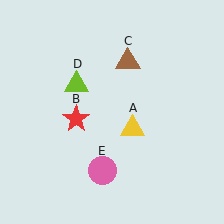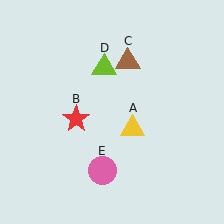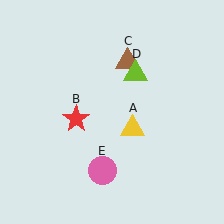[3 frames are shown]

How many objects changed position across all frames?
1 object changed position: lime triangle (object D).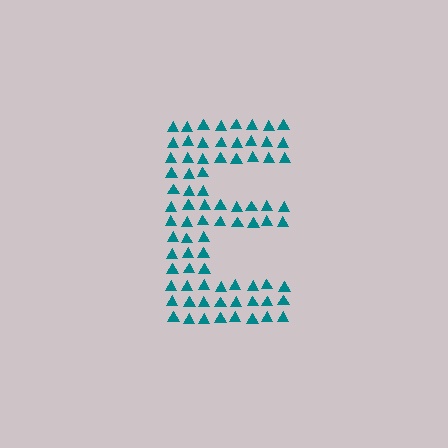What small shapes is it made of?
It is made of small triangles.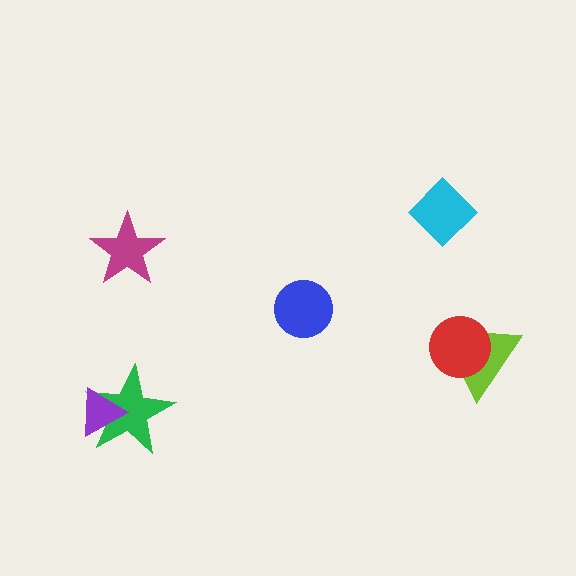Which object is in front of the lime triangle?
The red circle is in front of the lime triangle.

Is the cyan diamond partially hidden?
No, no other shape covers it.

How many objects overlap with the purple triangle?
1 object overlaps with the purple triangle.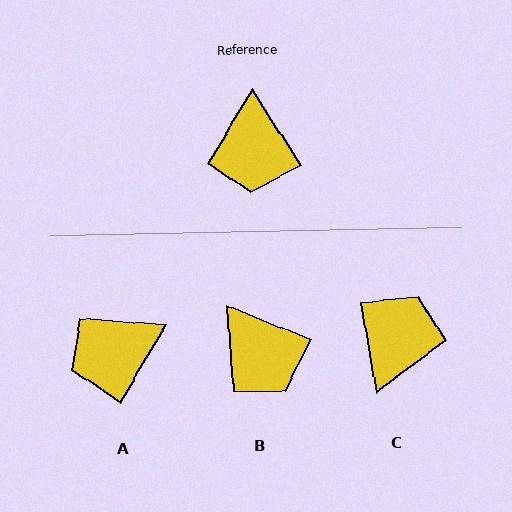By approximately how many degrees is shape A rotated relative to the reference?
Approximately 63 degrees clockwise.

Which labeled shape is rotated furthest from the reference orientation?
C, about 158 degrees away.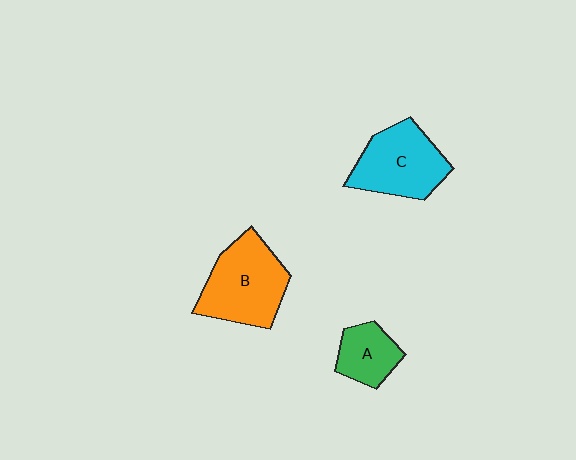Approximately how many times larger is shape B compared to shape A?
Approximately 2.0 times.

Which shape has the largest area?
Shape B (orange).